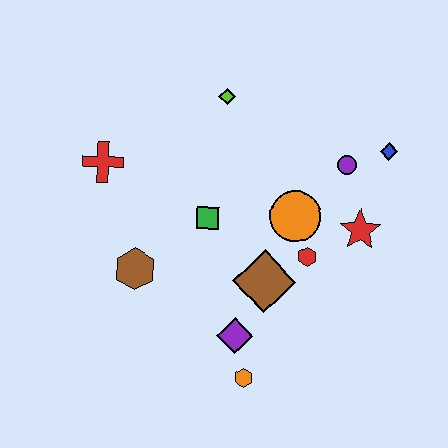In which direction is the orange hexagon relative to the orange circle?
The orange hexagon is below the orange circle.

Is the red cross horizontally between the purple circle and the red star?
No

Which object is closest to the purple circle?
The blue diamond is closest to the purple circle.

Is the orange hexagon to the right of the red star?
No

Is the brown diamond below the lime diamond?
Yes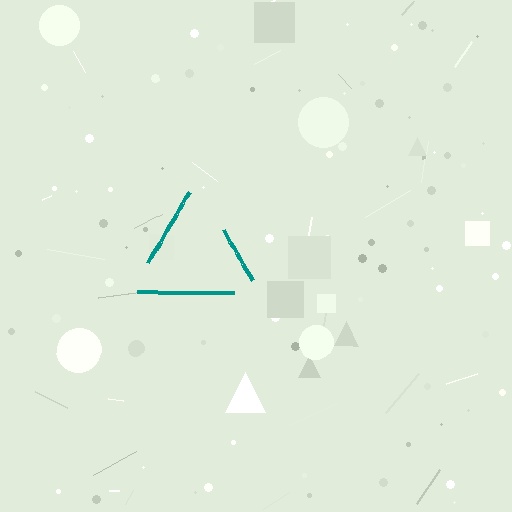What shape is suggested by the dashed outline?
The dashed outline suggests a triangle.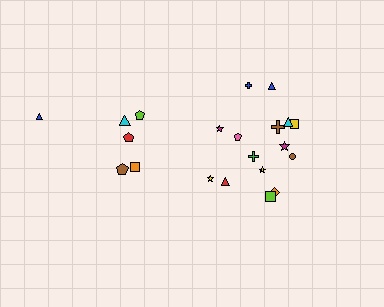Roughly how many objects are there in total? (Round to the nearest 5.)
Roughly 20 objects in total.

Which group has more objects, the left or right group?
The right group.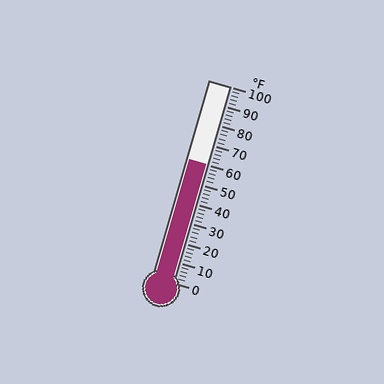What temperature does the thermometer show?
The thermometer shows approximately 60°F.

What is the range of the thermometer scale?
The thermometer scale ranges from 0°F to 100°F.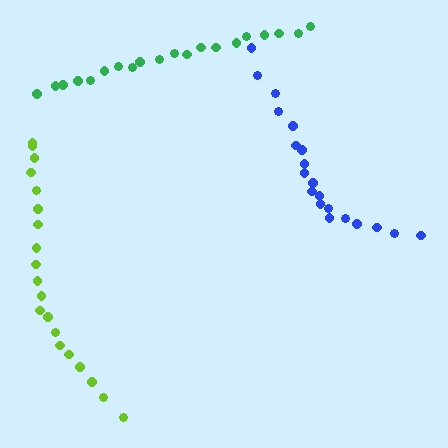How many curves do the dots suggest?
There are 3 distinct paths.